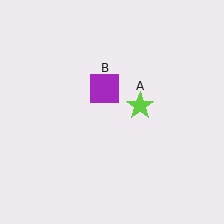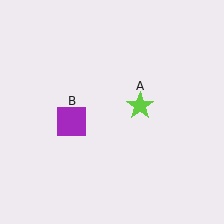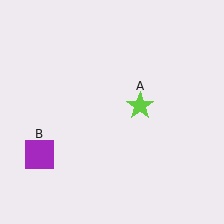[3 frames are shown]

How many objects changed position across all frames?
1 object changed position: purple square (object B).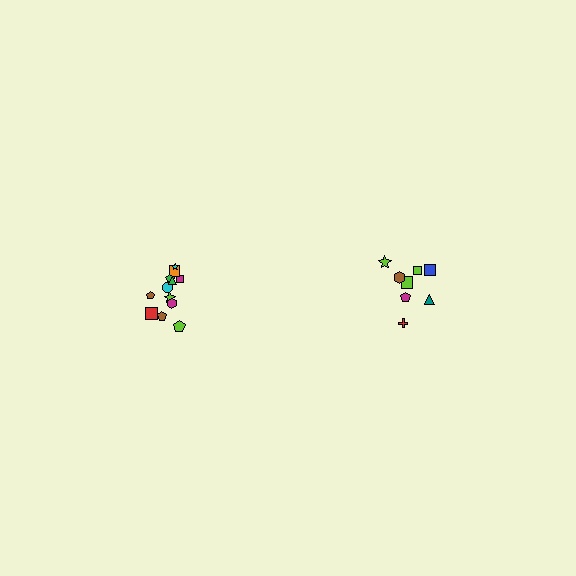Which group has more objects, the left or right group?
The left group.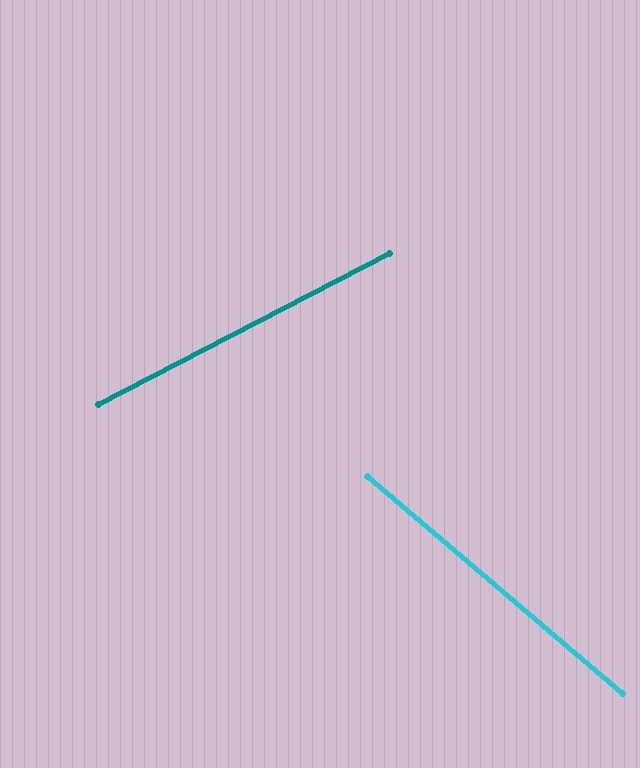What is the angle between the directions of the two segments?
Approximately 68 degrees.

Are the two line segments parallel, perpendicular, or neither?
Neither parallel nor perpendicular — they differ by about 68°.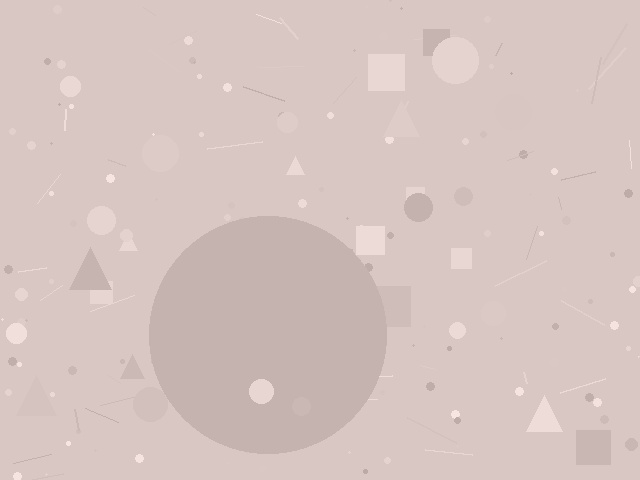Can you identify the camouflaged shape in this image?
The camouflaged shape is a circle.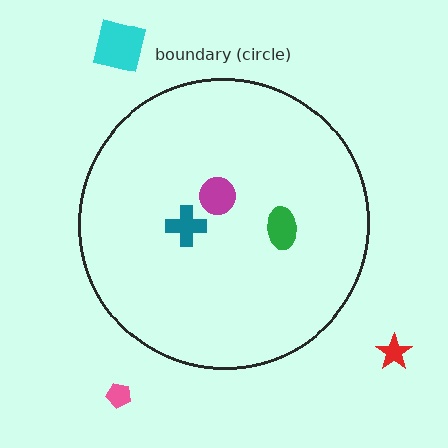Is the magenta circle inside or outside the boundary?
Inside.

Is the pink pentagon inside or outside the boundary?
Outside.